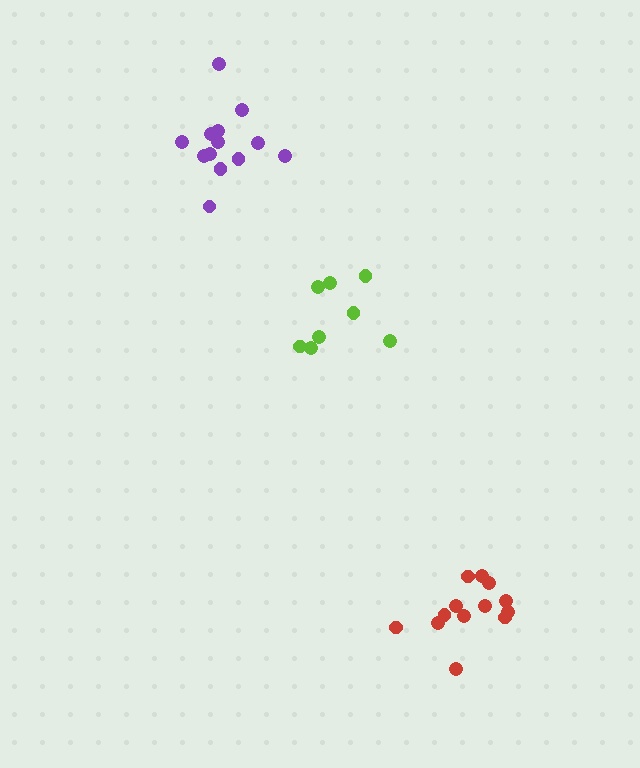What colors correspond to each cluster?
The clusters are colored: lime, red, purple.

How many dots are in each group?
Group 1: 8 dots, Group 2: 13 dots, Group 3: 13 dots (34 total).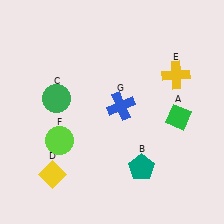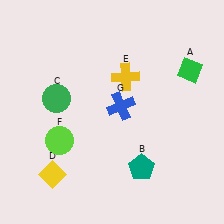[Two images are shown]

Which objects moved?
The objects that moved are: the green diamond (A), the yellow cross (E).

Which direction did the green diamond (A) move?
The green diamond (A) moved up.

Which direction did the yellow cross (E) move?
The yellow cross (E) moved left.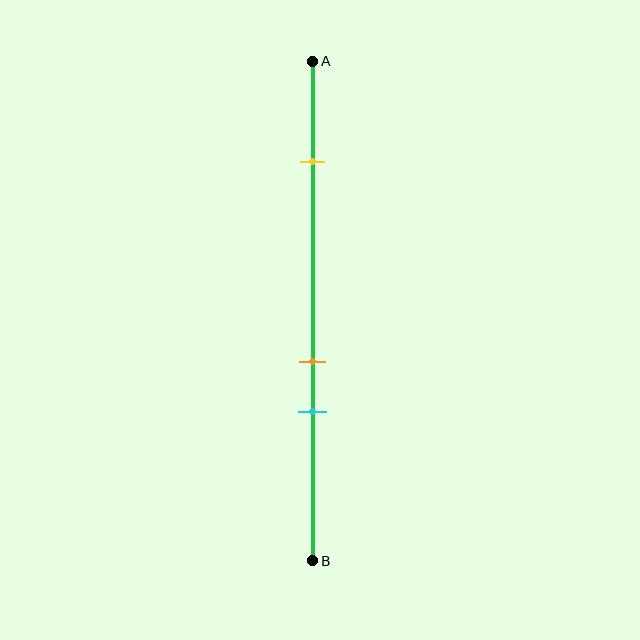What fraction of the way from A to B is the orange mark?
The orange mark is approximately 60% (0.6) of the way from A to B.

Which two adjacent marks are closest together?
The orange and cyan marks are the closest adjacent pair.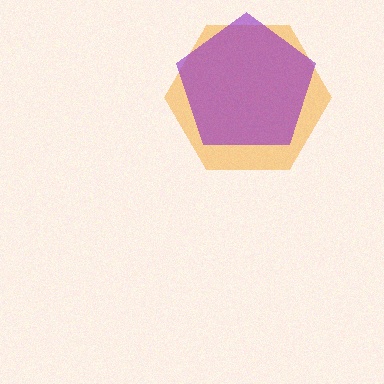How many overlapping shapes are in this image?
There are 2 overlapping shapes in the image.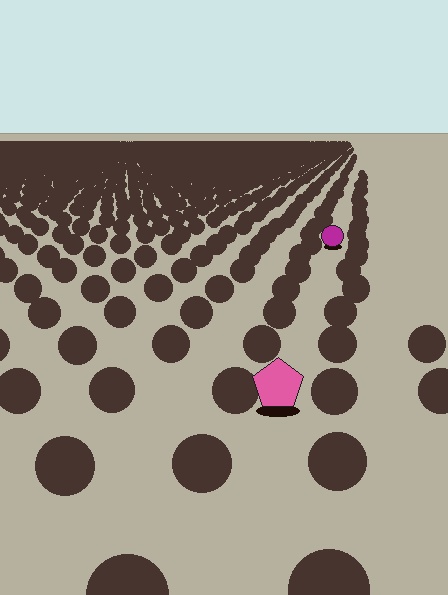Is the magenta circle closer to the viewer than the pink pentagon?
No. The pink pentagon is closer — you can tell from the texture gradient: the ground texture is coarser near it.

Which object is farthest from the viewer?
The magenta circle is farthest from the viewer. It appears smaller and the ground texture around it is denser.